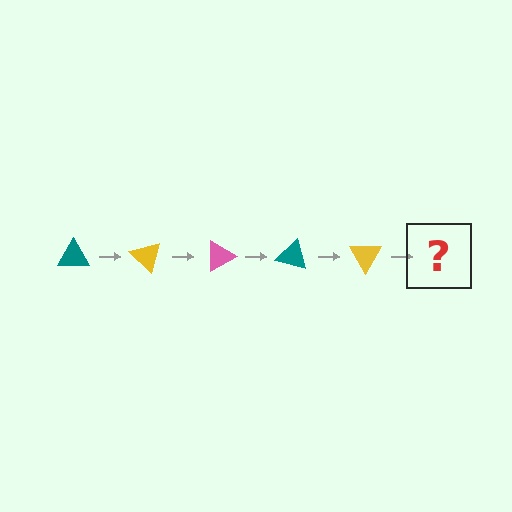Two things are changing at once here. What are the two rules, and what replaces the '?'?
The two rules are that it rotates 45 degrees each step and the color cycles through teal, yellow, and pink. The '?' should be a pink triangle, rotated 225 degrees from the start.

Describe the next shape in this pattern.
It should be a pink triangle, rotated 225 degrees from the start.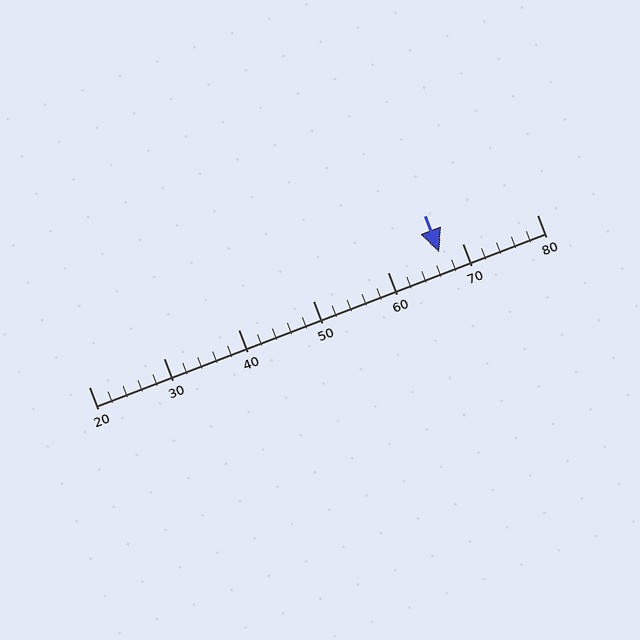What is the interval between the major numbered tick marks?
The major tick marks are spaced 10 units apart.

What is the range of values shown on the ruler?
The ruler shows values from 20 to 80.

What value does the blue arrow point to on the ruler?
The blue arrow points to approximately 67.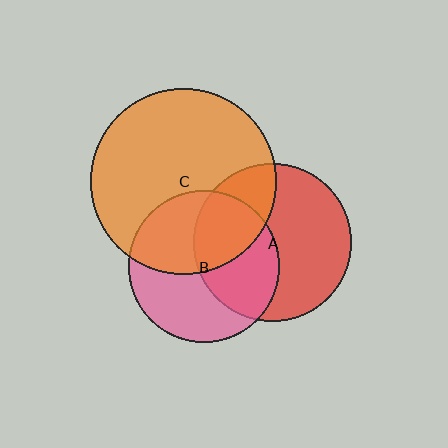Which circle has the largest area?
Circle C (orange).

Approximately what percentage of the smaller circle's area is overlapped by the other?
Approximately 30%.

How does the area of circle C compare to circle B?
Approximately 1.5 times.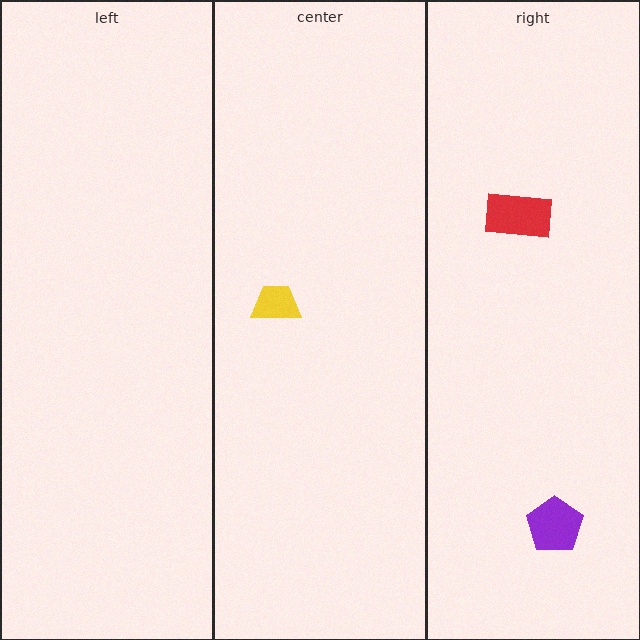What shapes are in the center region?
The yellow trapezoid.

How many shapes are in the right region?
2.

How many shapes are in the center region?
1.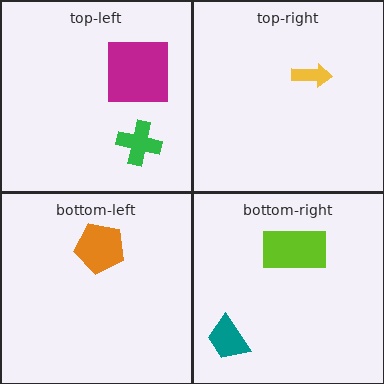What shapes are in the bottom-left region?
The orange pentagon.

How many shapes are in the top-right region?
1.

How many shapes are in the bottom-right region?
2.